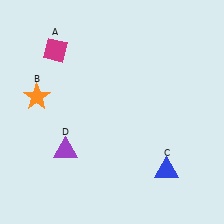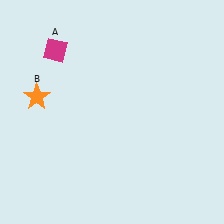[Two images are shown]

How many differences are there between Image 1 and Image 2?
There are 2 differences between the two images.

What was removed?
The purple triangle (D), the blue triangle (C) were removed in Image 2.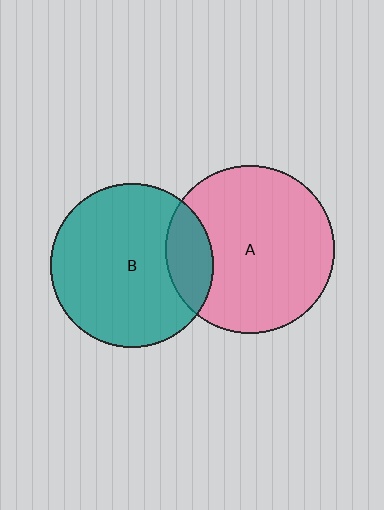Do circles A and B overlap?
Yes.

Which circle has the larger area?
Circle A (pink).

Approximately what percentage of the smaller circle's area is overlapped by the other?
Approximately 20%.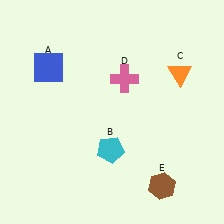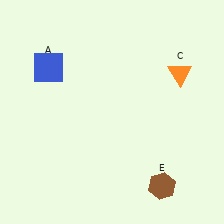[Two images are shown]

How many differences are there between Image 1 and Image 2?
There are 2 differences between the two images.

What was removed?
The cyan pentagon (B), the pink cross (D) were removed in Image 2.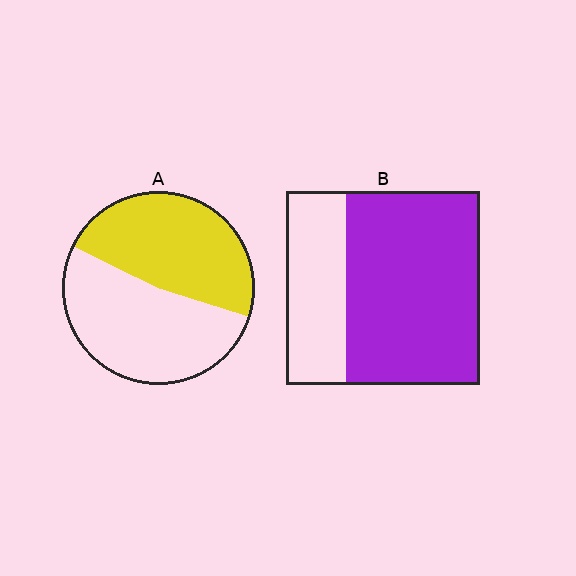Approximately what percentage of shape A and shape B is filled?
A is approximately 50% and B is approximately 70%.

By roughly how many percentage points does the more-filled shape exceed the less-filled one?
By roughly 20 percentage points (B over A).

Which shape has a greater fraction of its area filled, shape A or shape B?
Shape B.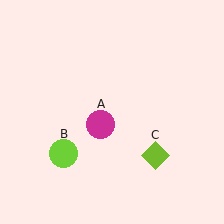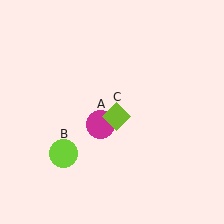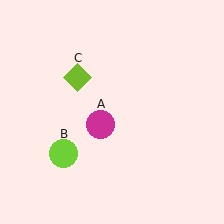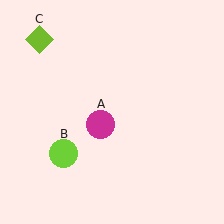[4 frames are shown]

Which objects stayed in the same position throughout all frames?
Magenta circle (object A) and lime circle (object B) remained stationary.